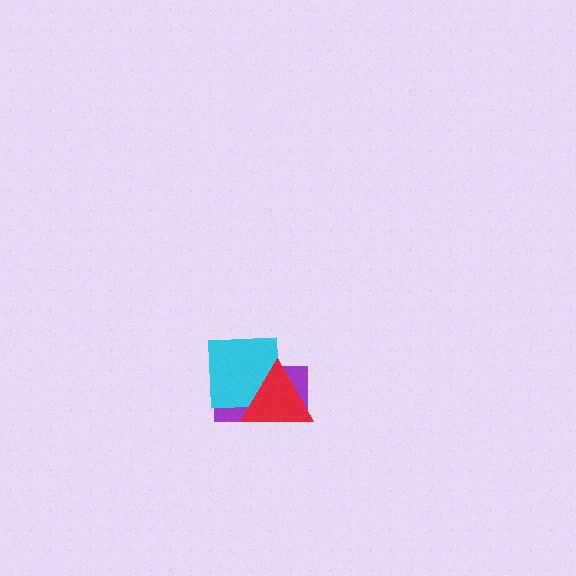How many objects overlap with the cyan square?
2 objects overlap with the cyan square.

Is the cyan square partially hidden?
Yes, it is partially covered by another shape.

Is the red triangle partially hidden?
No, no other shape covers it.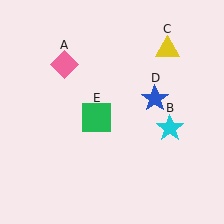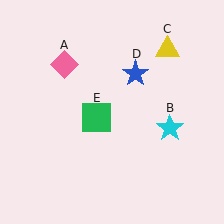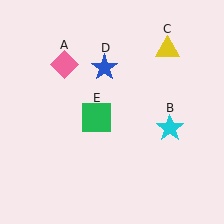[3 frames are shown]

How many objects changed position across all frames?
1 object changed position: blue star (object D).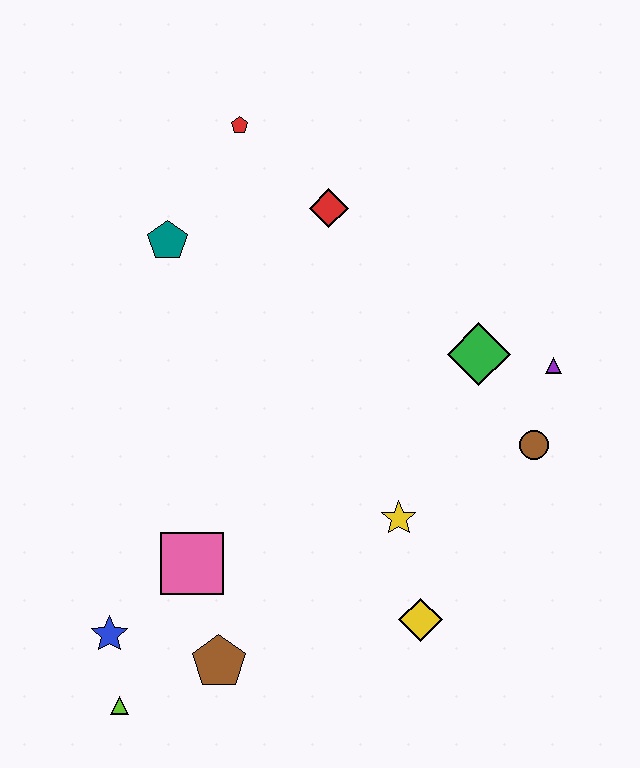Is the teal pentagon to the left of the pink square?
Yes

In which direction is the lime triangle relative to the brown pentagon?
The lime triangle is to the left of the brown pentagon.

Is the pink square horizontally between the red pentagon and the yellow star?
No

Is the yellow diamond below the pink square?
Yes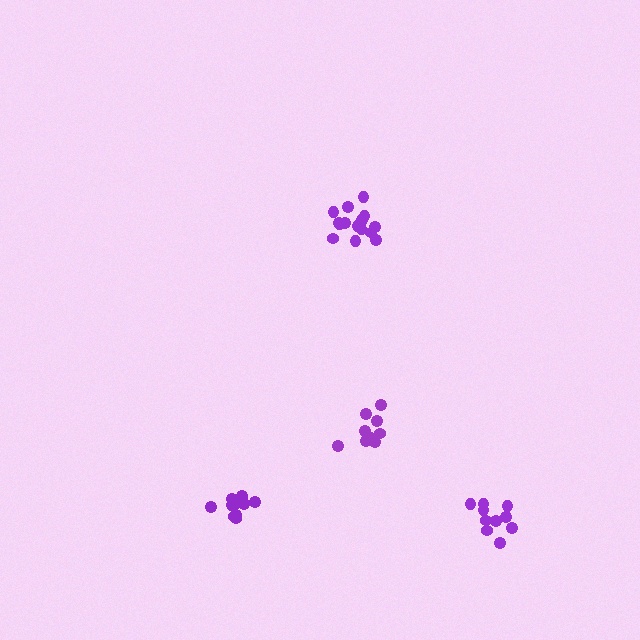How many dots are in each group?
Group 1: 10 dots, Group 2: 15 dots, Group 3: 9 dots, Group 4: 11 dots (45 total).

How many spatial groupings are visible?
There are 4 spatial groupings.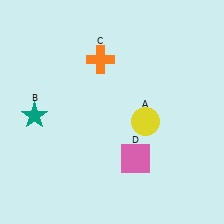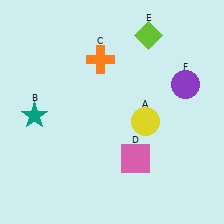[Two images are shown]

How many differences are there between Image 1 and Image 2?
There are 2 differences between the two images.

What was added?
A lime diamond (E), a purple circle (F) were added in Image 2.